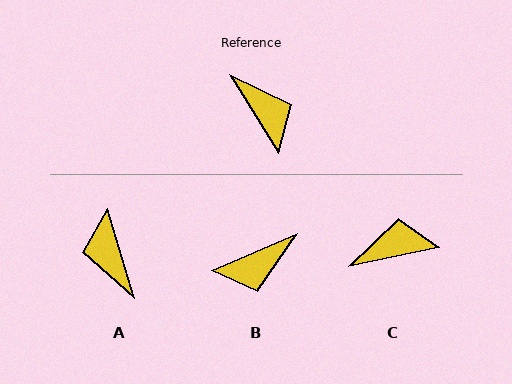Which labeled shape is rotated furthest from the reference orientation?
A, about 165 degrees away.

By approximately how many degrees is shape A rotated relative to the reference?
Approximately 165 degrees counter-clockwise.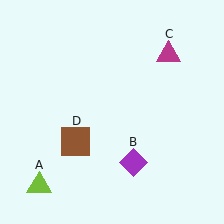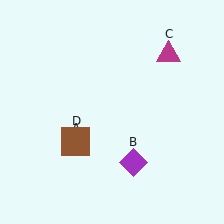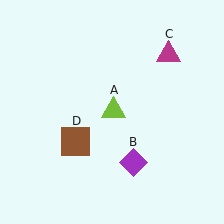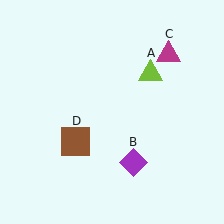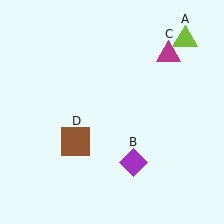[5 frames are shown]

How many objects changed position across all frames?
1 object changed position: lime triangle (object A).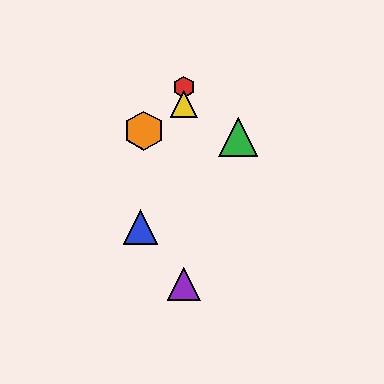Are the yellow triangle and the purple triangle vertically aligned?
Yes, both are at x≈184.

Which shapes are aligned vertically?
The red hexagon, the yellow triangle, the purple triangle are aligned vertically.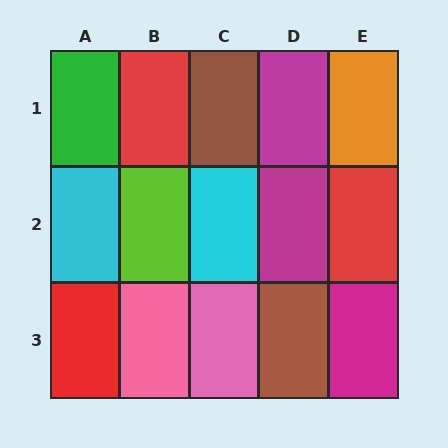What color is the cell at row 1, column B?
Red.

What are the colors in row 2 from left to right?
Cyan, lime, cyan, magenta, red.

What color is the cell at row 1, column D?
Magenta.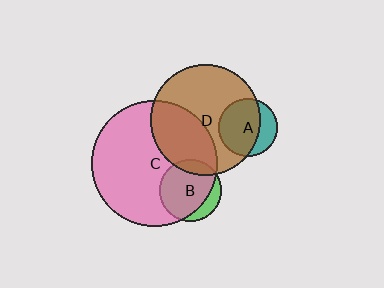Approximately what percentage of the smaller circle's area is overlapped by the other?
Approximately 35%.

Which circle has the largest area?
Circle C (pink).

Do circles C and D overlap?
Yes.